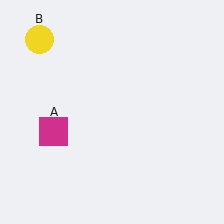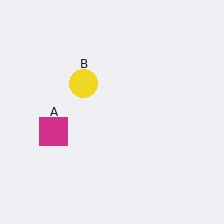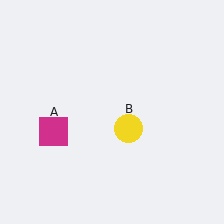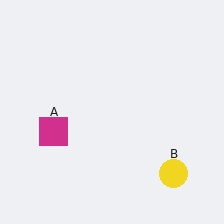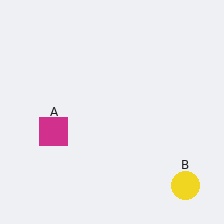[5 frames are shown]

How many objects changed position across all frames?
1 object changed position: yellow circle (object B).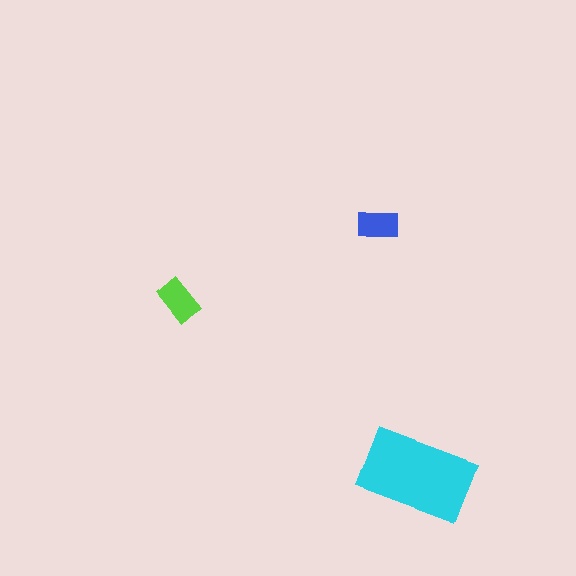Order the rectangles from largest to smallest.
the cyan one, the lime one, the blue one.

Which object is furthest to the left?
The lime rectangle is leftmost.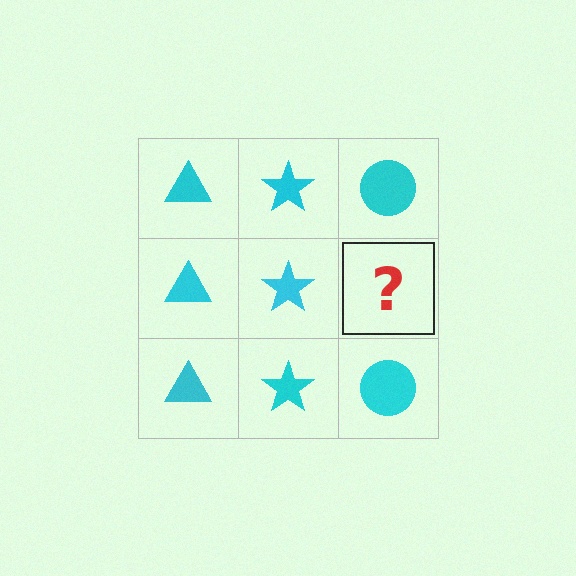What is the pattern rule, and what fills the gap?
The rule is that each column has a consistent shape. The gap should be filled with a cyan circle.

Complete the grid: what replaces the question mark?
The question mark should be replaced with a cyan circle.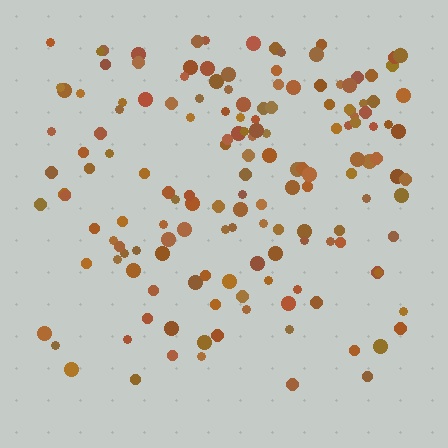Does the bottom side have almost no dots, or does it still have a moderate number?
Still a moderate number, just noticeably fewer than the top.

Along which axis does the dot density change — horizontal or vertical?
Vertical.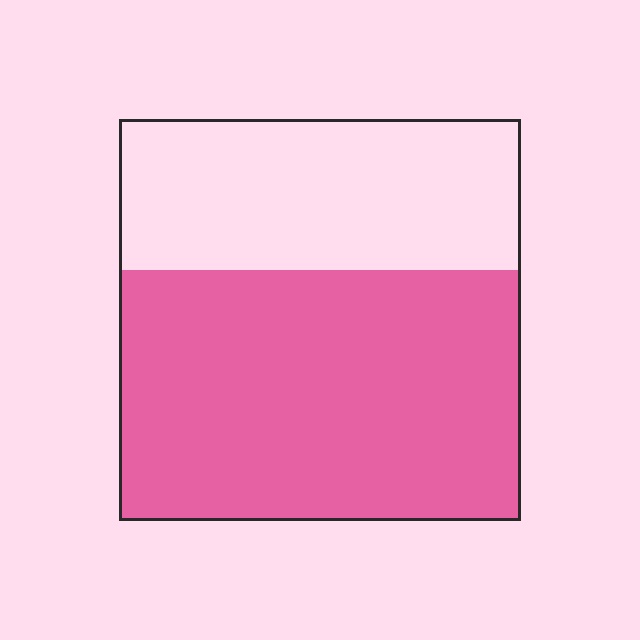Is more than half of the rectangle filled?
Yes.